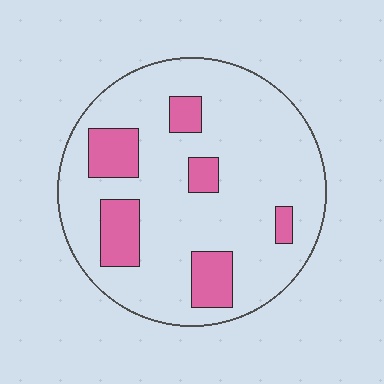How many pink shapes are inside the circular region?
6.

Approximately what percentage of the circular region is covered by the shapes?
Approximately 20%.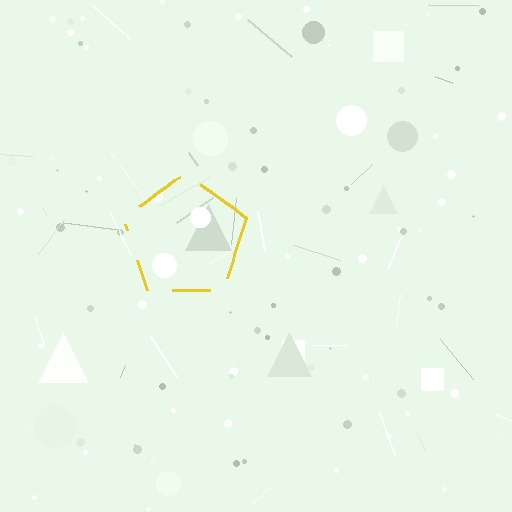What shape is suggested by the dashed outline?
The dashed outline suggests a pentagon.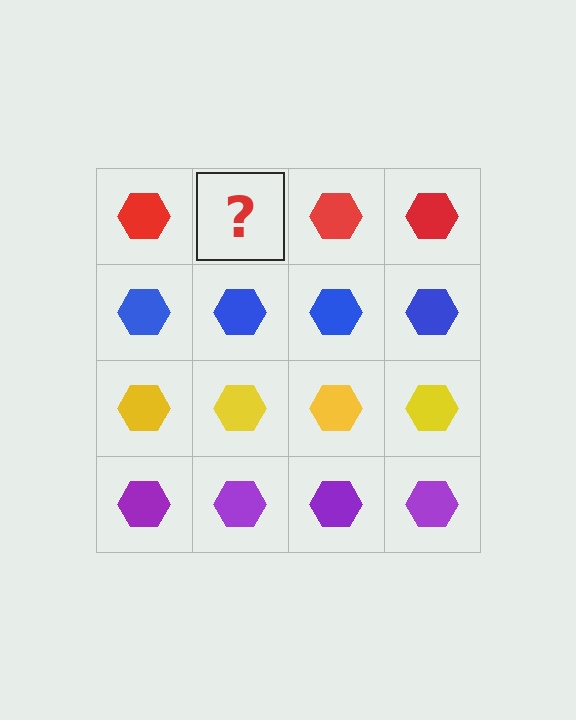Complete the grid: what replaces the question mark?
The question mark should be replaced with a red hexagon.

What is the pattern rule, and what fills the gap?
The rule is that each row has a consistent color. The gap should be filled with a red hexagon.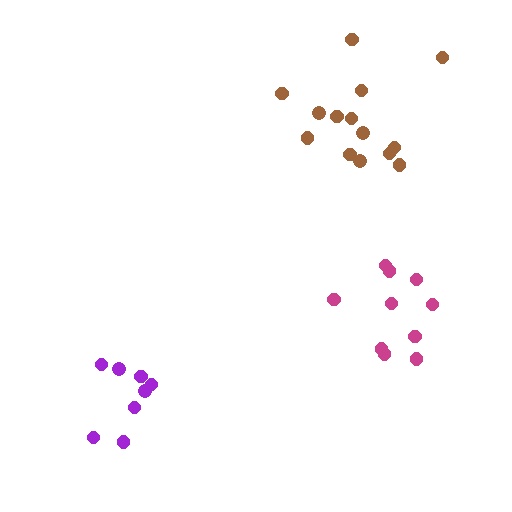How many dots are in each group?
Group 1: 10 dots, Group 2: 14 dots, Group 3: 8 dots (32 total).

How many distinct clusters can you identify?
There are 3 distinct clusters.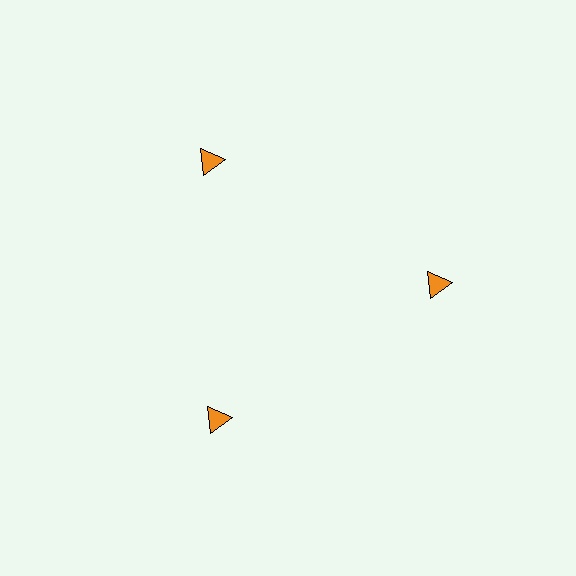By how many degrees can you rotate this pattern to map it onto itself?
The pattern maps onto itself every 120 degrees of rotation.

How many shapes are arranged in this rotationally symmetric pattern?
There are 3 shapes, arranged in 3 groups of 1.